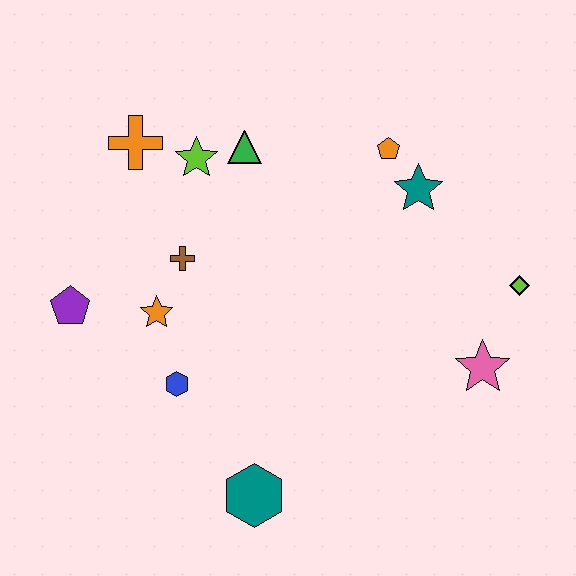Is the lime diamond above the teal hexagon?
Yes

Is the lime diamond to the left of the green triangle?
No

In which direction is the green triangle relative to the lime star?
The green triangle is to the right of the lime star.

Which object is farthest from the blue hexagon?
The lime diamond is farthest from the blue hexagon.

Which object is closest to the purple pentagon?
The orange star is closest to the purple pentagon.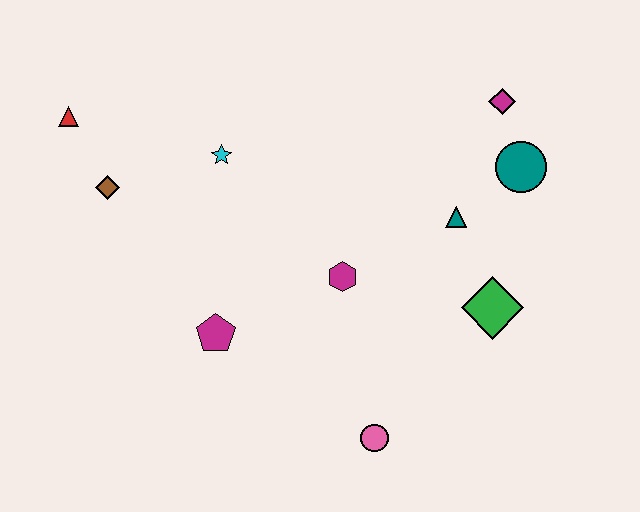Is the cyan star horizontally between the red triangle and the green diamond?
Yes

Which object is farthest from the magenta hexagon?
The red triangle is farthest from the magenta hexagon.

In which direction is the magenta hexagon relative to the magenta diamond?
The magenta hexagon is below the magenta diamond.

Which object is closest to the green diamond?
The teal triangle is closest to the green diamond.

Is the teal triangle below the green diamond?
No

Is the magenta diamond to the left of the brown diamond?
No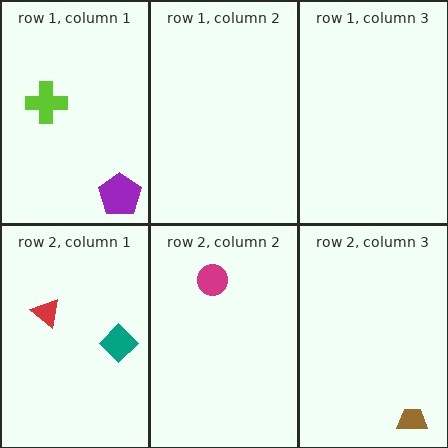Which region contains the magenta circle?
The row 2, column 2 region.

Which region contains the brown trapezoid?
The row 2, column 3 region.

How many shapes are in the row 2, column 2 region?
1.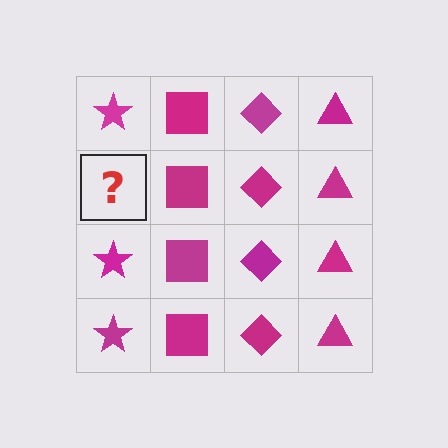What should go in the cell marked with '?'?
The missing cell should contain a magenta star.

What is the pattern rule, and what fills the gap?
The rule is that each column has a consistent shape. The gap should be filled with a magenta star.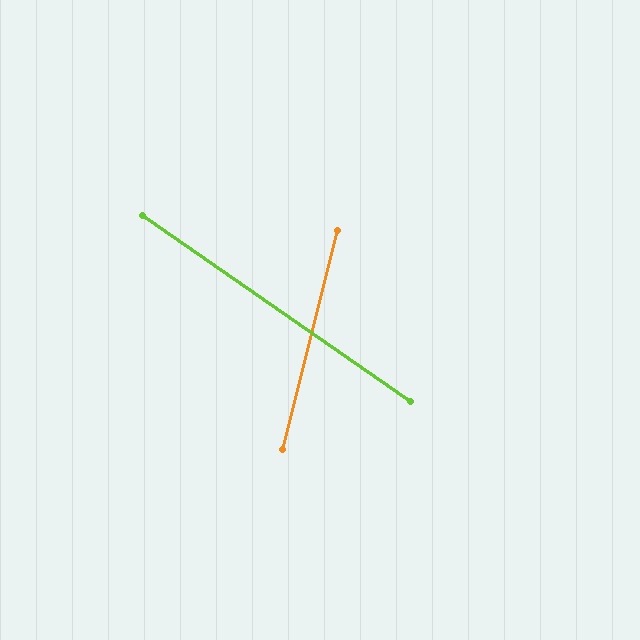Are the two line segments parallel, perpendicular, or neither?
Neither parallel nor perpendicular — they differ by about 69°.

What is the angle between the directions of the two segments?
Approximately 69 degrees.